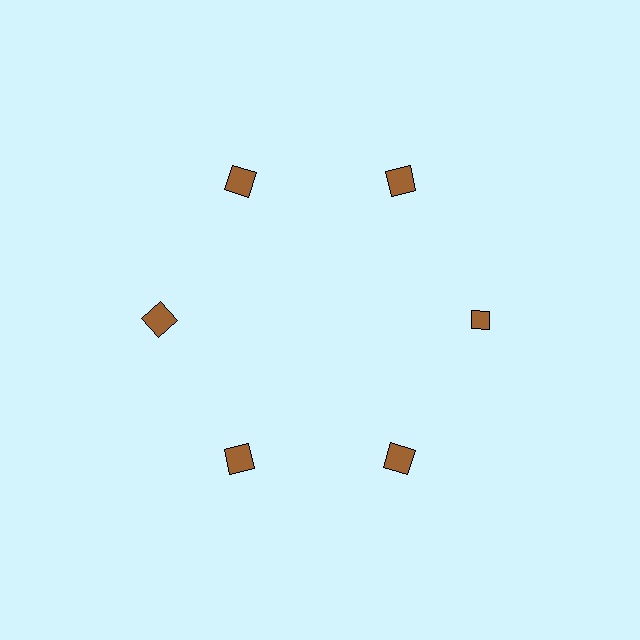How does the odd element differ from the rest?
It has a different shape: diamond instead of square.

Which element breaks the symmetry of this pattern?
The brown diamond at roughly the 3 o'clock position breaks the symmetry. All other shapes are brown squares.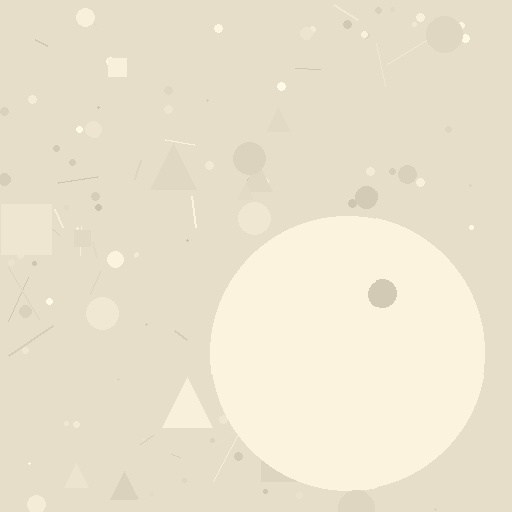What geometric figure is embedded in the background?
A circle is embedded in the background.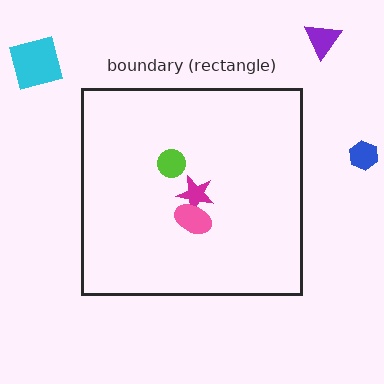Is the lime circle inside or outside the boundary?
Inside.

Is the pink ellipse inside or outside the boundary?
Inside.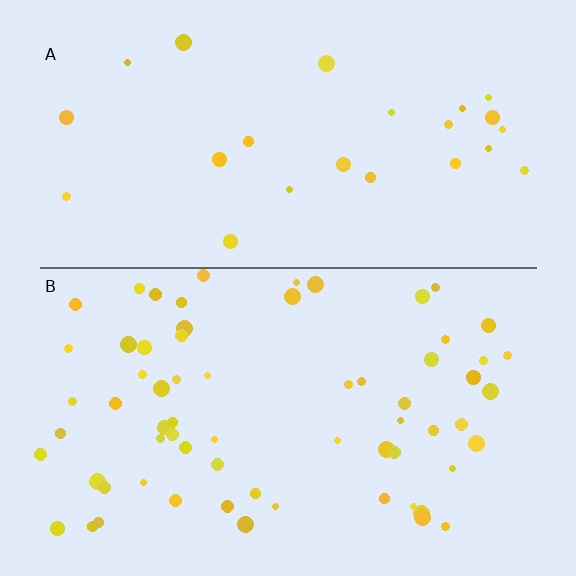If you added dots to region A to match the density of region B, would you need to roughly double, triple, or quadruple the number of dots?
Approximately triple.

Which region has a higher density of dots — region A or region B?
B (the bottom).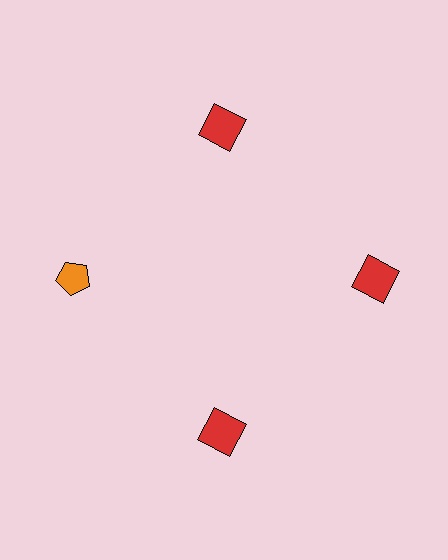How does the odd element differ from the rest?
It differs in both color (orange instead of red) and shape (pentagon instead of square).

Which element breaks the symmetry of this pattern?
The orange pentagon at roughly the 9 o'clock position breaks the symmetry. All other shapes are red squares.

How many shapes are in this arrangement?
There are 4 shapes arranged in a ring pattern.